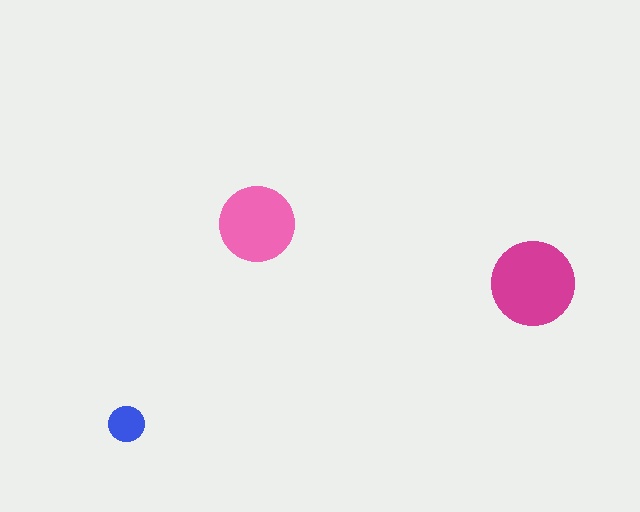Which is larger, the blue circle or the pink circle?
The pink one.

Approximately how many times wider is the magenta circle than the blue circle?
About 2.5 times wider.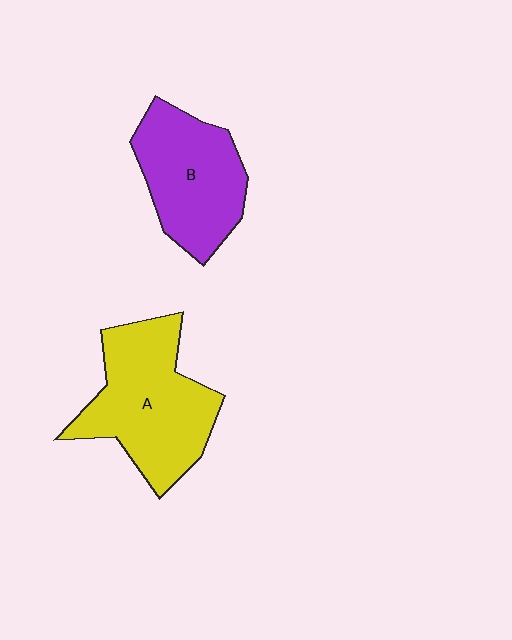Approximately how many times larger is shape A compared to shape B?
Approximately 1.2 times.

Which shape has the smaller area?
Shape B (purple).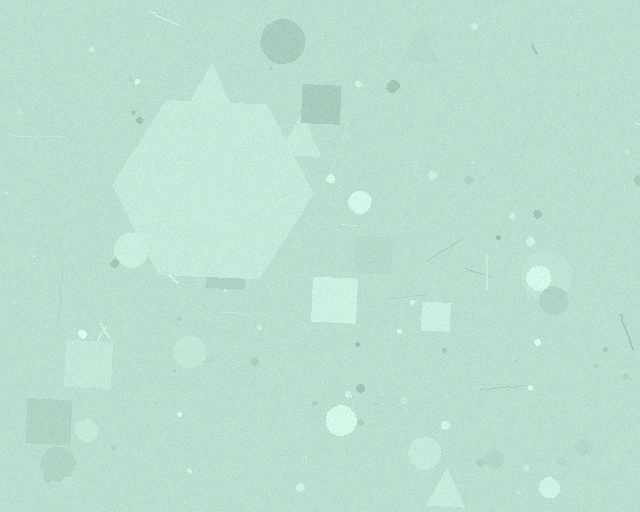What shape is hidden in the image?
A hexagon is hidden in the image.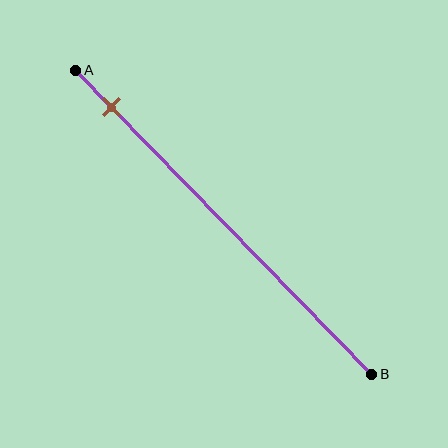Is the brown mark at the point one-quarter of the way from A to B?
No, the mark is at about 10% from A, not at the 25% one-quarter point.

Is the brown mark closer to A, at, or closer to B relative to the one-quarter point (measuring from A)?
The brown mark is closer to point A than the one-quarter point of segment AB.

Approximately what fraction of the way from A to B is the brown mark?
The brown mark is approximately 10% of the way from A to B.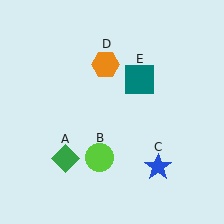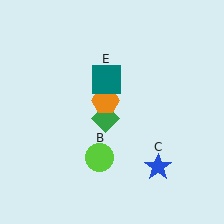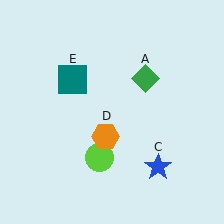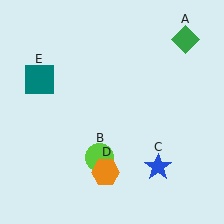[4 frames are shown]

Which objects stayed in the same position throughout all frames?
Lime circle (object B) and blue star (object C) remained stationary.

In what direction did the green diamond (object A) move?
The green diamond (object A) moved up and to the right.